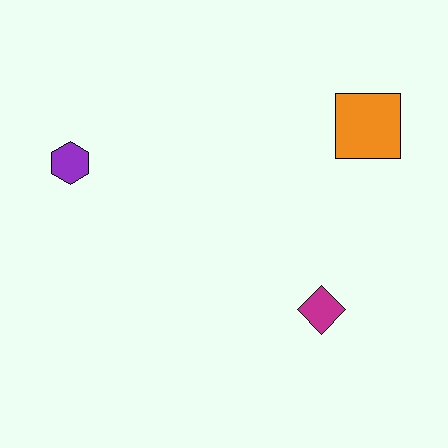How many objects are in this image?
There are 3 objects.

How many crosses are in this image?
There are no crosses.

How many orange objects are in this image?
There is 1 orange object.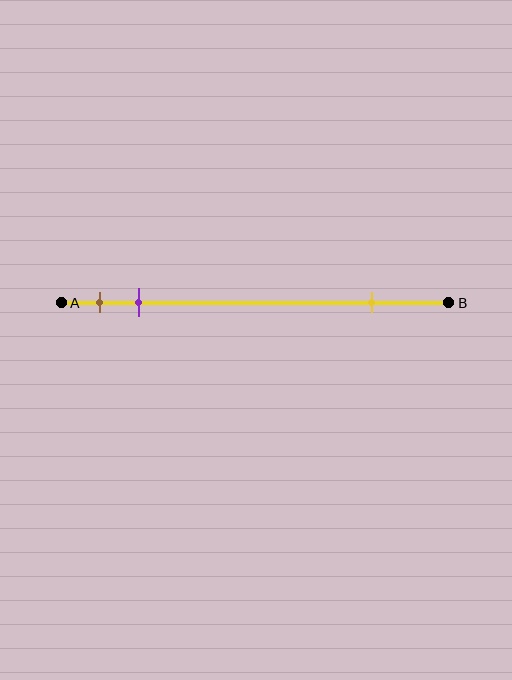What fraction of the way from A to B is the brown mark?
The brown mark is approximately 10% (0.1) of the way from A to B.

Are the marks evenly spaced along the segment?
No, the marks are not evenly spaced.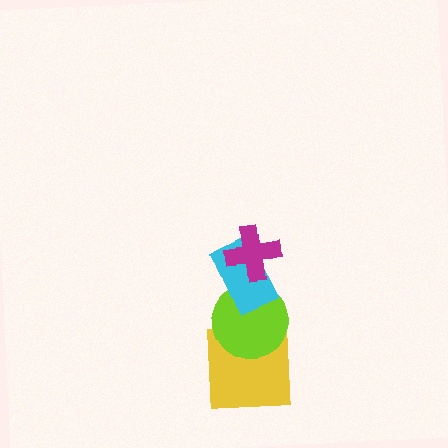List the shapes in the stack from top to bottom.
From top to bottom: the magenta cross, the cyan rectangle, the lime circle, the yellow square.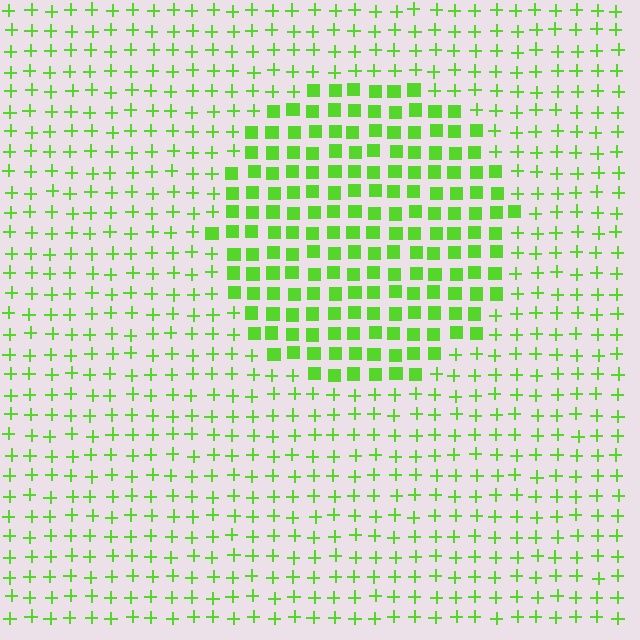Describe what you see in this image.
The image is filled with small lime elements arranged in a uniform grid. A circle-shaped region contains squares, while the surrounding area contains plus signs. The boundary is defined purely by the change in element shape.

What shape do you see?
I see a circle.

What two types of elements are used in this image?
The image uses squares inside the circle region and plus signs outside it.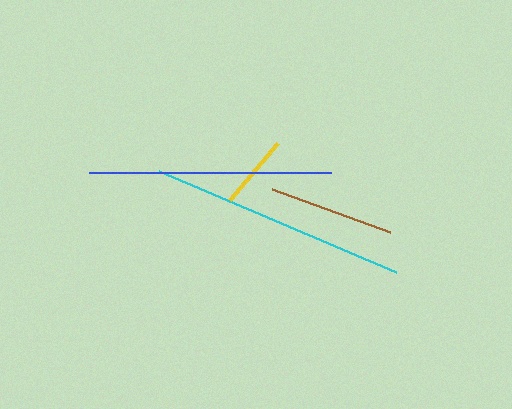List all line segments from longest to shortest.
From longest to shortest: cyan, blue, brown, yellow.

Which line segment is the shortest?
The yellow line is the shortest at approximately 74 pixels.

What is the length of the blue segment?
The blue segment is approximately 241 pixels long.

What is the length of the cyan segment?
The cyan segment is approximately 258 pixels long.